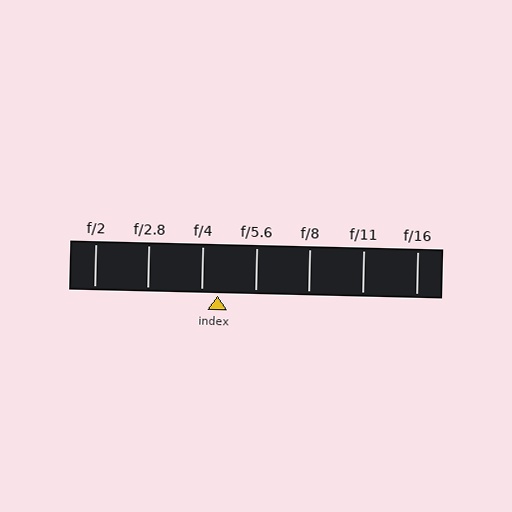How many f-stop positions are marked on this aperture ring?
There are 7 f-stop positions marked.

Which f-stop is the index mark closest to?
The index mark is closest to f/4.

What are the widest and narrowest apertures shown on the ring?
The widest aperture shown is f/2 and the narrowest is f/16.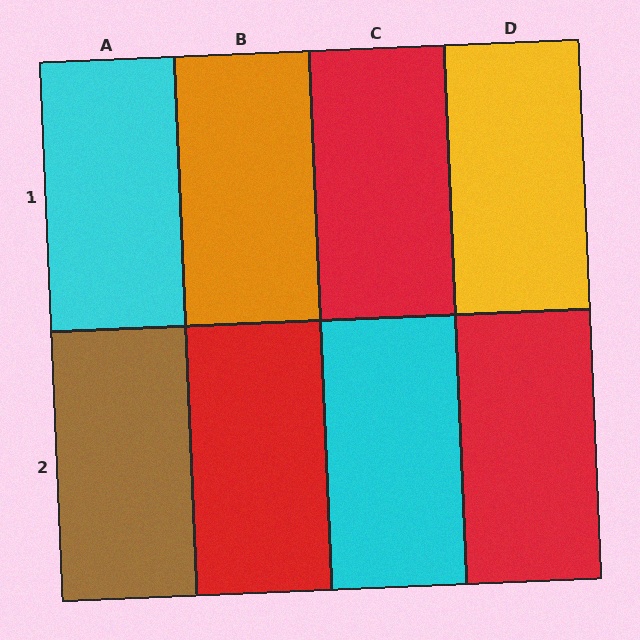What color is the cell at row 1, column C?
Red.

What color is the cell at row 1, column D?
Yellow.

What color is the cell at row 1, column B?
Orange.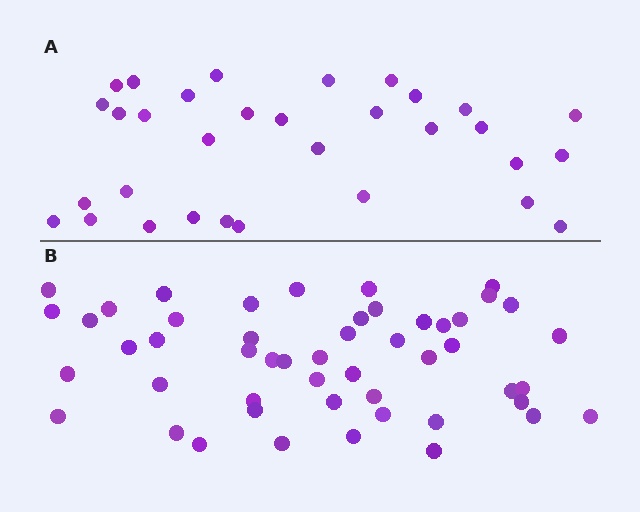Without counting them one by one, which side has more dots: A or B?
Region B (the bottom region) has more dots.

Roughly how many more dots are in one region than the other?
Region B has approximately 20 more dots than region A.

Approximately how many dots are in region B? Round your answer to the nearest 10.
About 50 dots.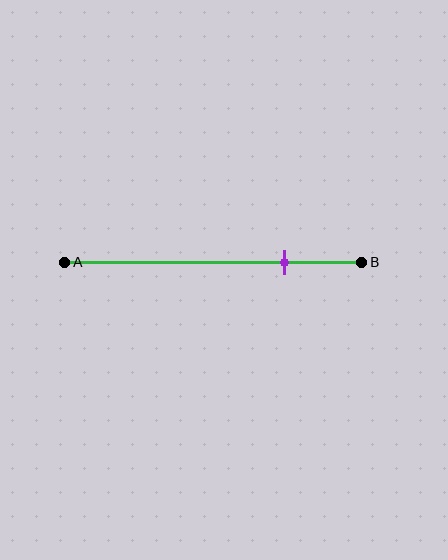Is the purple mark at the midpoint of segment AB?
No, the mark is at about 75% from A, not at the 50% midpoint.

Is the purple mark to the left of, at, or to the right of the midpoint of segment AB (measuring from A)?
The purple mark is to the right of the midpoint of segment AB.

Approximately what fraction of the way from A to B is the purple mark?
The purple mark is approximately 75% of the way from A to B.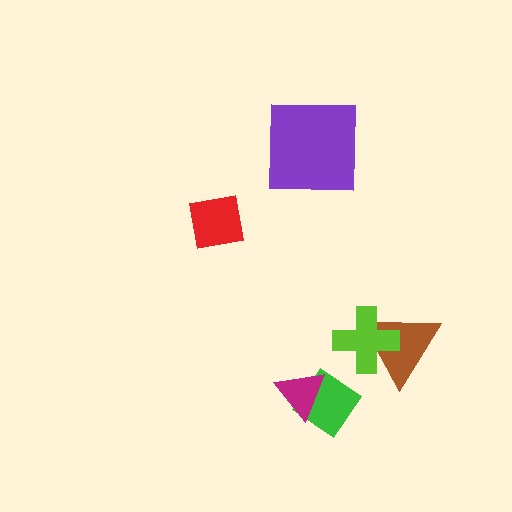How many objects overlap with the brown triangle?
1 object overlaps with the brown triangle.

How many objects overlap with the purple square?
0 objects overlap with the purple square.